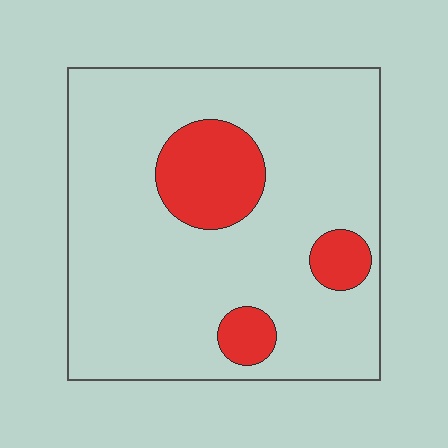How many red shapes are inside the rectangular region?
3.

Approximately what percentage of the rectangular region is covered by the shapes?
Approximately 15%.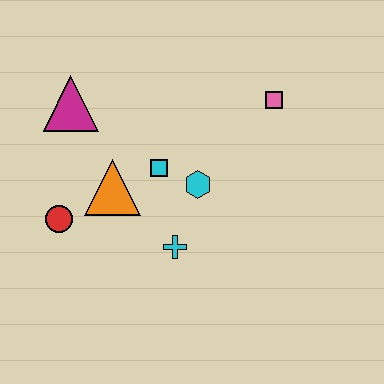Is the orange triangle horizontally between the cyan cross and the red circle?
Yes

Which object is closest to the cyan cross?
The cyan hexagon is closest to the cyan cross.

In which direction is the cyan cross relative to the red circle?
The cyan cross is to the right of the red circle.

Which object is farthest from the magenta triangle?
The pink square is farthest from the magenta triangle.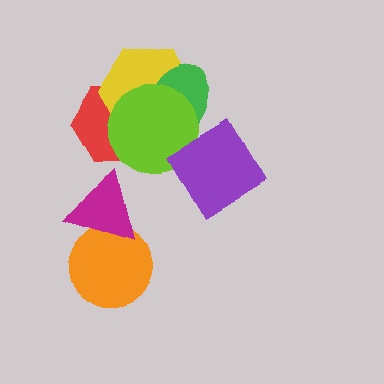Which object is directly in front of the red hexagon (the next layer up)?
The yellow hexagon is directly in front of the red hexagon.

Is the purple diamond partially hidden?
No, no other shape covers it.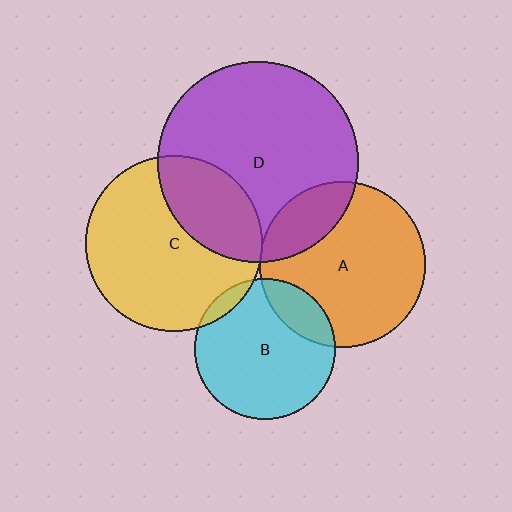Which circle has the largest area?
Circle D (purple).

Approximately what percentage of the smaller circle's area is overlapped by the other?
Approximately 5%.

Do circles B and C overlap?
Yes.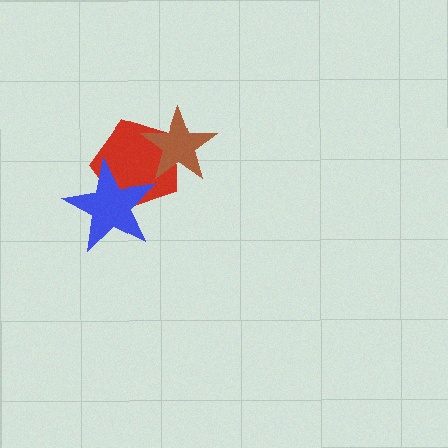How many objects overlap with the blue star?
1 object overlaps with the blue star.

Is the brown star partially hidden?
No, no other shape covers it.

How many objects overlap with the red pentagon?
2 objects overlap with the red pentagon.